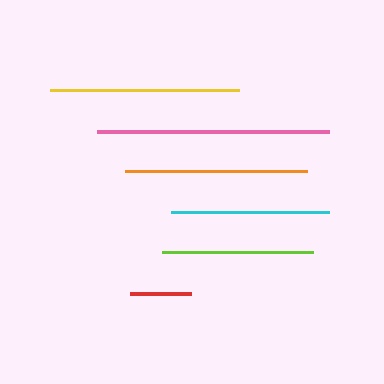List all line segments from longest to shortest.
From longest to shortest: pink, yellow, orange, cyan, lime, red.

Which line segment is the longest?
The pink line is the longest at approximately 232 pixels.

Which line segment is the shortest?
The red line is the shortest at approximately 61 pixels.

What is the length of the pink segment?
The pink segment is approximately 232 pixels long.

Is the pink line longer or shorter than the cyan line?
The pink line is longer than the cyan line.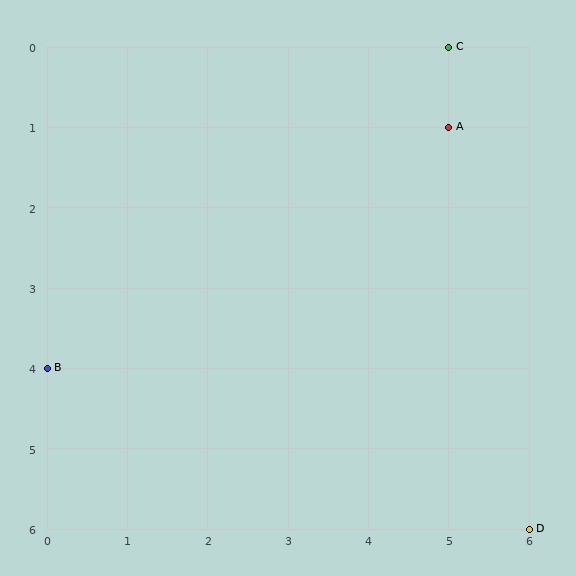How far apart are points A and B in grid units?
Points A and B are 5 columns and 3 rows apart (about 5.8 grid units diagonally).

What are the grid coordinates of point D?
Point D is at grid coordinates (6, 6).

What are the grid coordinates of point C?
Point C is at grid coordinates (5, 0).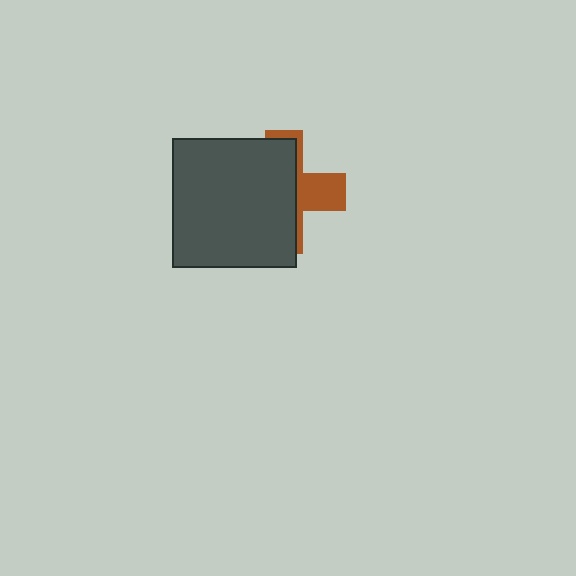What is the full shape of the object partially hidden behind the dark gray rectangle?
The partially hidden object is a brown cross.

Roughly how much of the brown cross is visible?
A small part of it is visible (roughly 33%).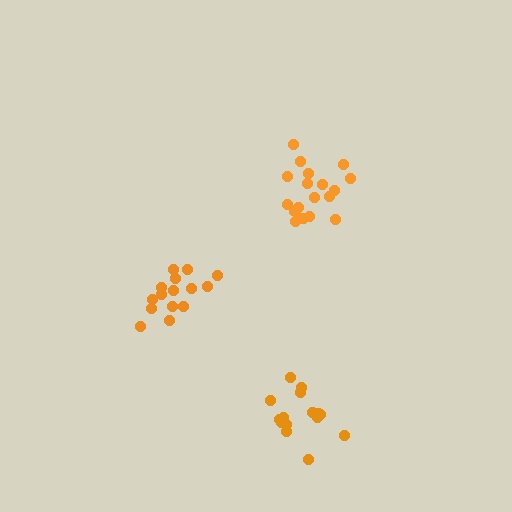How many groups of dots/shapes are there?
There are 3 groups.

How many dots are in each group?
Group 1: 15 dots, Group 2: 15 dots, Group 3: 18 dots (48 total).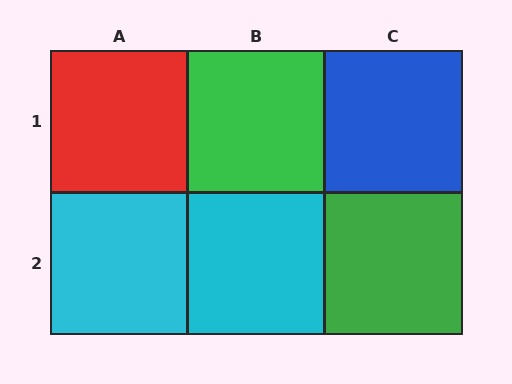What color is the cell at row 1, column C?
Blue.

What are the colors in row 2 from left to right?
Cyan, cyan, green.